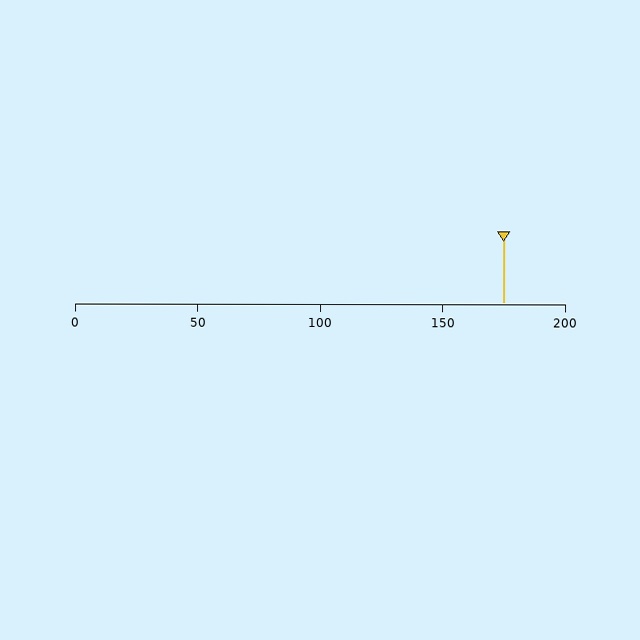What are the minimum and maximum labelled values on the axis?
The axis runs from 0 to 200.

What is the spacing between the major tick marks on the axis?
The major ticks are spaced 50 apart.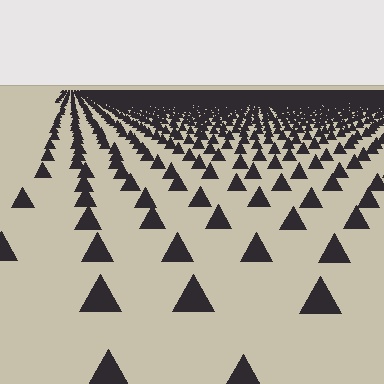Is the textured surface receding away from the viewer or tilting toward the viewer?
The surface is receding away from the viewer. Texture elements get smaller and denser toward the top.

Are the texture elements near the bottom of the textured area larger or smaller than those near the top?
Larger. Near the bottom, elements are closer to the viewer and appear at a bigger on-screen size.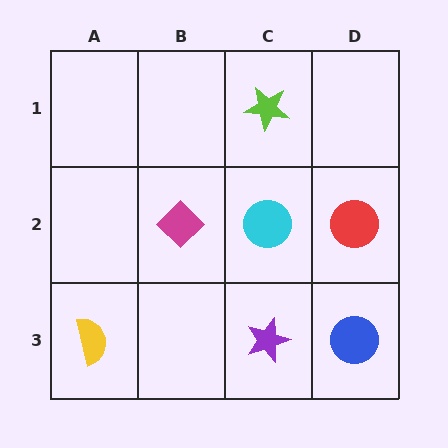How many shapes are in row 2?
3 shapes.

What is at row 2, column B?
A magenta diamond.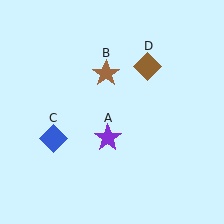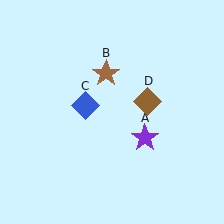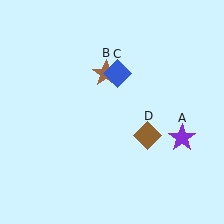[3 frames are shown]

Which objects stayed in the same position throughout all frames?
Brown star (object B) remained stationary.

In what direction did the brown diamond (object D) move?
The brown diamond (object D) moved down.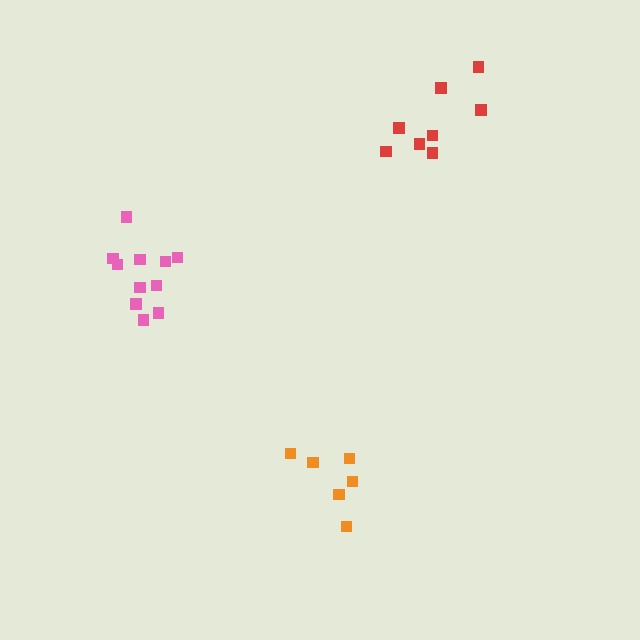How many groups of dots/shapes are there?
There are 3 groups.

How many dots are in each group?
Group 1: 11 dots, Group 2: 6 dots, Group 3: 8 dots (25 total).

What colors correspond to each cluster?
The clusters are colored: pink, orange, red.